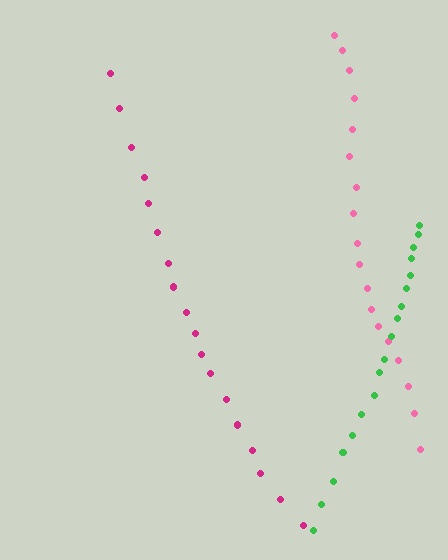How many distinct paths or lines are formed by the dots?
There are 3 distinct paths.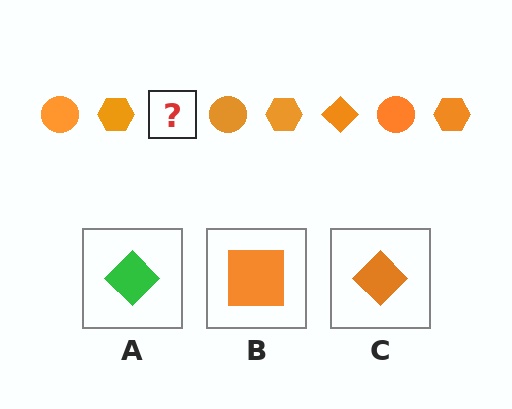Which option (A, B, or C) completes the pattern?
C.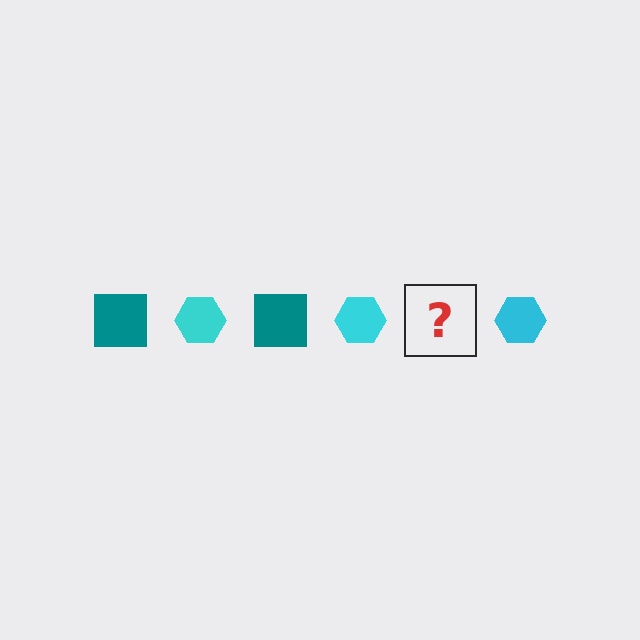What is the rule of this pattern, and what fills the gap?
The rule is that the pattern alternates between teal square and cyan hexagon. The gap should be filled with a teal square.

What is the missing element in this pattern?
The missing element is a teal square.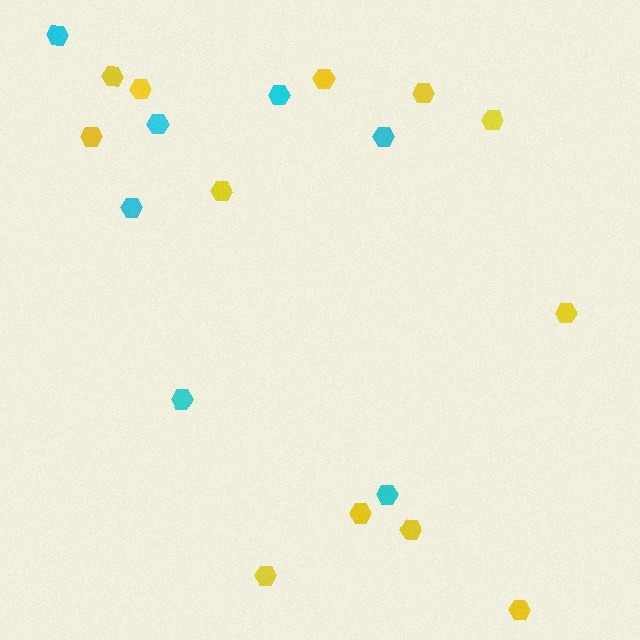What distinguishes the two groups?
There are 2 groups: one group of cyan hexagons (7) and one group of yellow hexagons (12).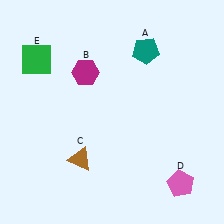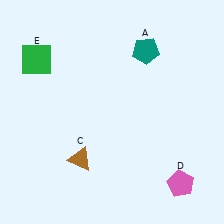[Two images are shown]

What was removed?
The magenta hexagon (B) was removed in Image 2.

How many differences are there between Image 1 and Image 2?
There is 1 difference between the two images.